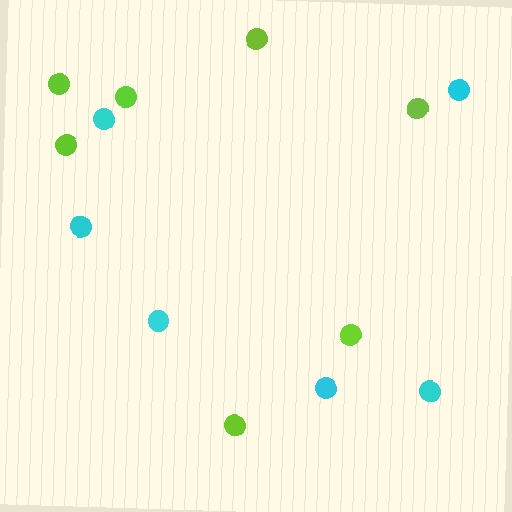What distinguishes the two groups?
There are 2 groups: one group of lime circles (7) and one group of cyan circles (6).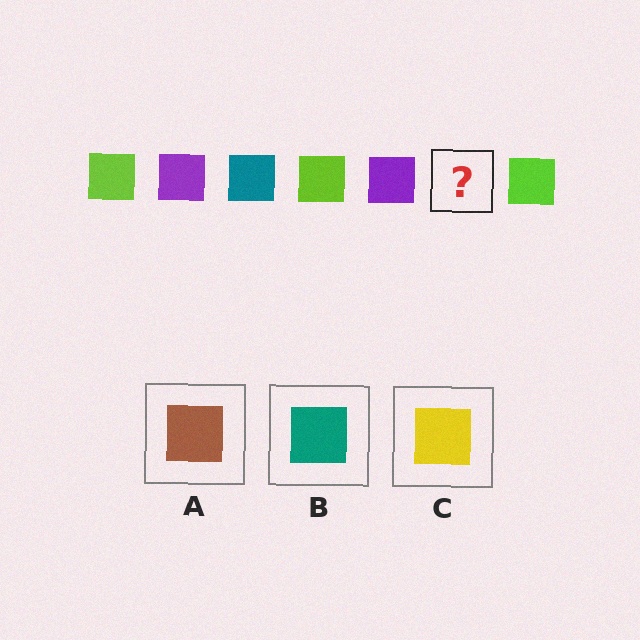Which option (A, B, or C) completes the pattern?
B.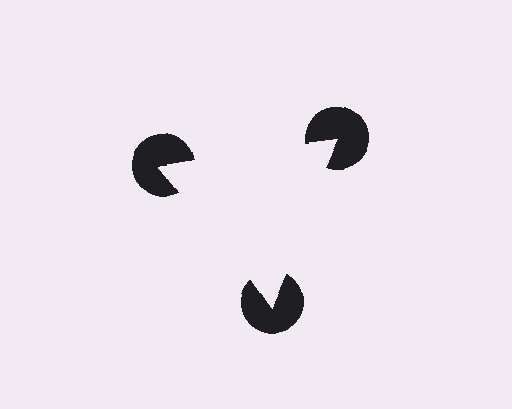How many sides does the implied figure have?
3 sides.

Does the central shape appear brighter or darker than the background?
It typically appears slightly brighter than the background, even though no actual brightness change is drawn.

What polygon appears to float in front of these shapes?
An illusory triangle — its edges are inferred from the aligned wedge cuts in the pac-man discs, not physically drawn.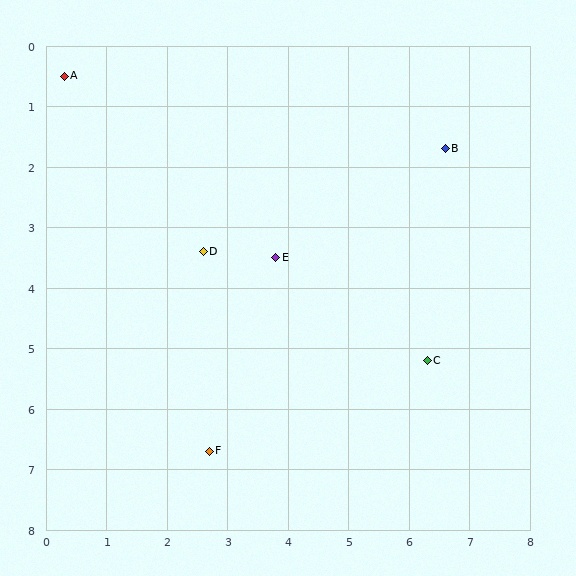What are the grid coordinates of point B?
Point B is at approximately (6.6, 1.7).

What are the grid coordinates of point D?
Point D is at approximately (2.6, 3.4).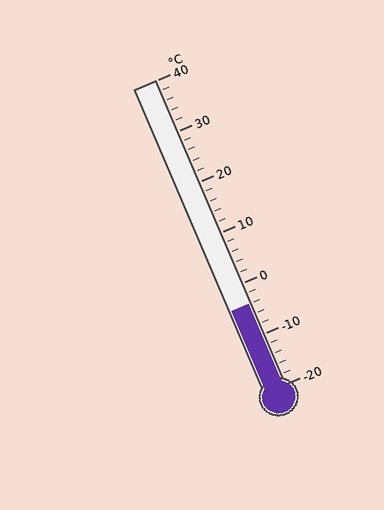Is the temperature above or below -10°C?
The temperature is above -10°C.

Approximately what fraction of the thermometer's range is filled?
The thermometer is filled to approximately 25% of its range.